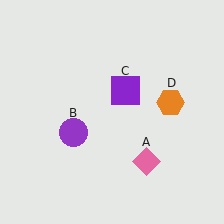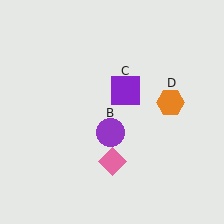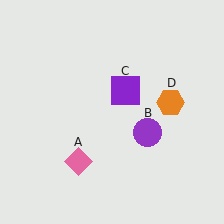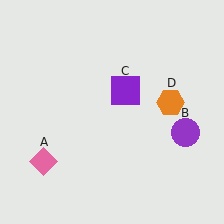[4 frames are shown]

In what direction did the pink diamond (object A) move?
The pink diamond (object A) moved left.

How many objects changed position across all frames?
2 objects changed position: pink diamond (object A), purple circle (object B).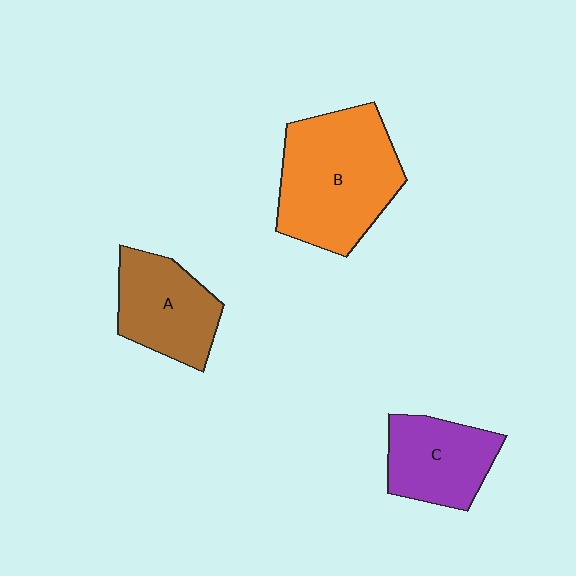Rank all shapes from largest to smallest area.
From largest to smallest: B (orange), A (brown), C (purple).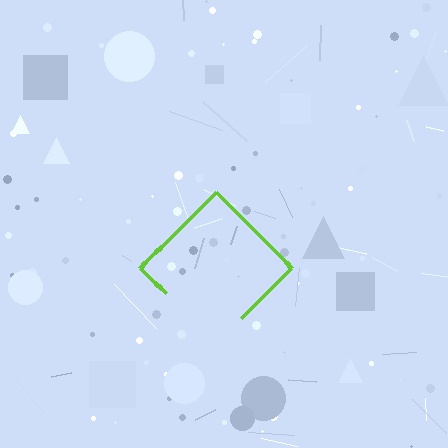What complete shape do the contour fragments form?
The contour fragments form a diamond.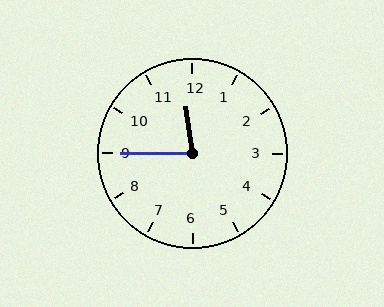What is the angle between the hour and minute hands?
Approximately 82 degrees.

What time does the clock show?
11:45.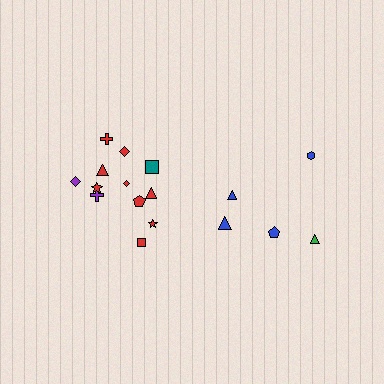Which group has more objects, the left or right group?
The left group.